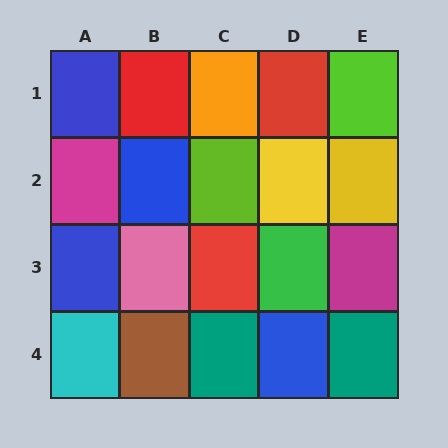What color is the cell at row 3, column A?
Blue.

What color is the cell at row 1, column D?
Red.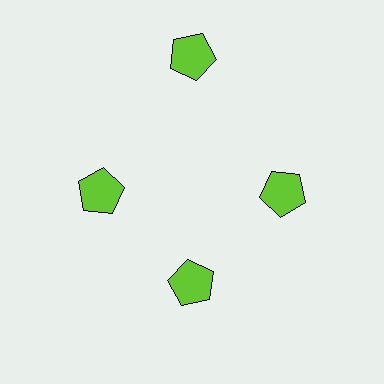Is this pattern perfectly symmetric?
No. The 4 lime pentagons are arranged in a ring, but one element near the 12 o'clock position is pushed outward from the center, breaking the 4-fold rotational symmetry.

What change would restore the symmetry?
The symmetry would be restored by moving it inward, back onto the ring so that all 4 pentagons sit at equal angles and equal distance from the center.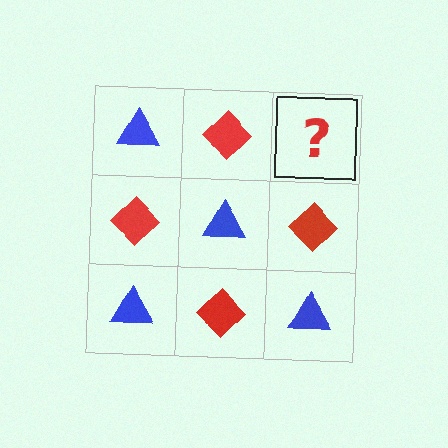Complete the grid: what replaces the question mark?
The question mark should be replaced with a blue triangle.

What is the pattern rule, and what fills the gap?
The rule is that it alternates blue triangle and red diamond in a checkerboard pattern. The gap should be filled with a blue triangle.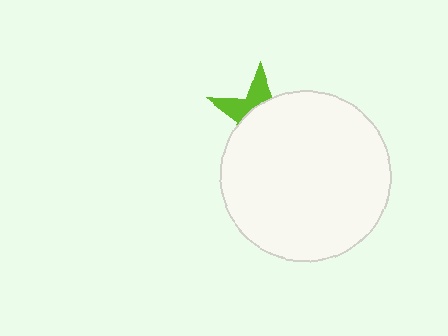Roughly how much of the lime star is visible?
A small part of it is visible (roughly 34%).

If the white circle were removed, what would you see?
You would see the complete lime star.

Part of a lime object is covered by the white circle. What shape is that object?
It is a star.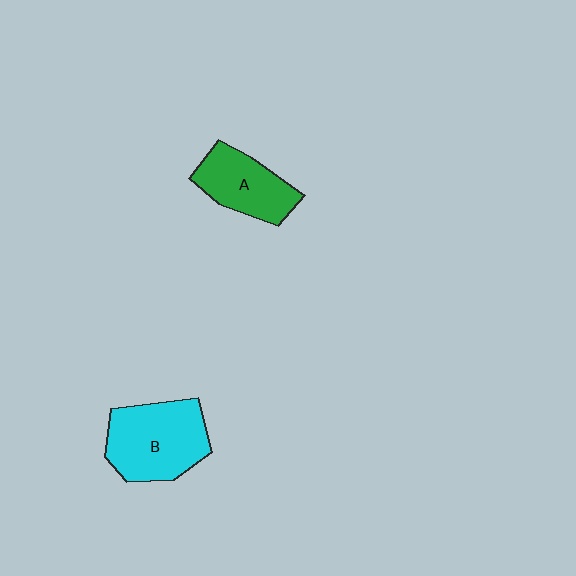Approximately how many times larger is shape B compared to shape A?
Approximately 1.4 times.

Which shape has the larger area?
Shape B (cyan).